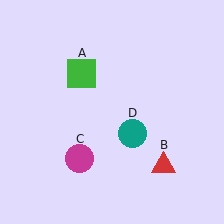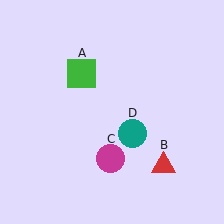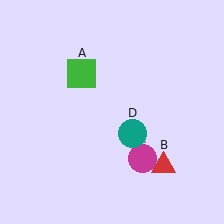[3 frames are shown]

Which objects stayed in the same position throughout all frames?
Green square (object A) and red triangle (object B) and teal circle (object D) remained stationary.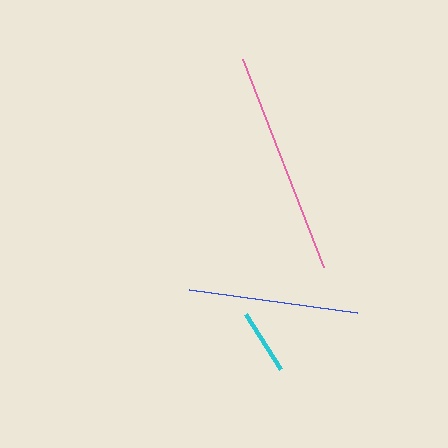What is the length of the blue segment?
The blue segment is approximately 170 pixels long.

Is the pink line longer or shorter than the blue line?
The pink line is longer than the blue line.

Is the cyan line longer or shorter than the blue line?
The blue line is longer than the cyan line.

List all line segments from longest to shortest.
From longest to shortest: pink, blue, cyan.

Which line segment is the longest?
The pink line is the longest at approximately 223 pixels.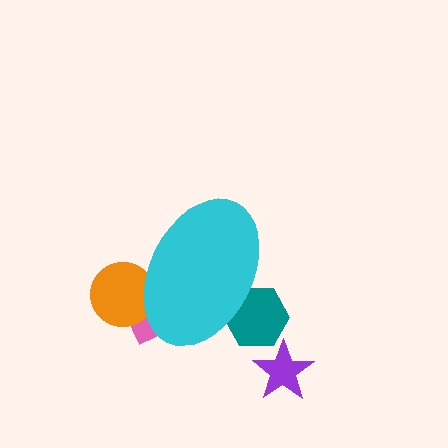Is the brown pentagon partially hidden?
Yes, the brown pentagon is partially hidden behind the cyan ellipse.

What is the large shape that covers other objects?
A cyan ellipse.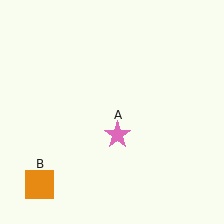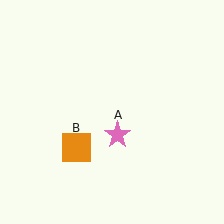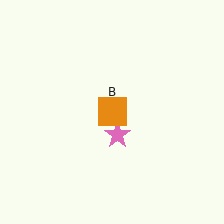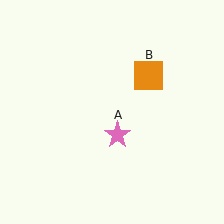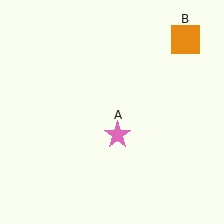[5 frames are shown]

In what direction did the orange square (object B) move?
The orange square (object B) moved up and to the right.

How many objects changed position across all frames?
1 object changed position: orange square (object B).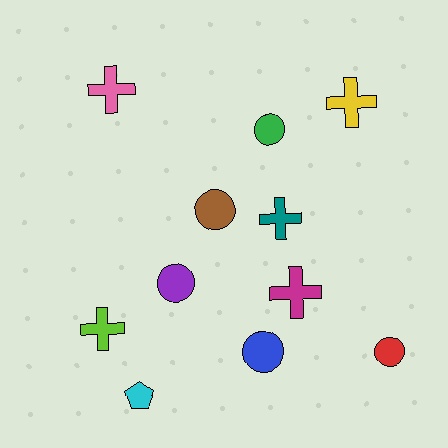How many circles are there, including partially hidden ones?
There are 5 circles.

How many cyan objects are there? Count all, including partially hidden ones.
There is 1 cyan object.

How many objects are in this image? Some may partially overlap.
There are 11 objects.